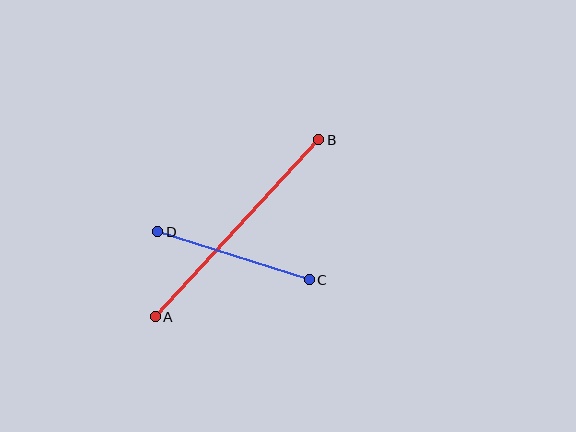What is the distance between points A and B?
The distance is approximately 241 pixels.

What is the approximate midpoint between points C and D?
The midpoint is at approximately (234, 256) pixels.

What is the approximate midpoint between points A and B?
The midpoint is at approximately (237, 228) pixels.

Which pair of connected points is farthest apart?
Points A and B are farthest apart.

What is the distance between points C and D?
The distance is approximately 159 pixels.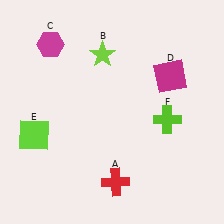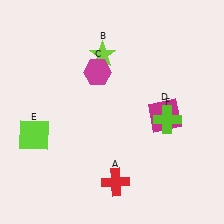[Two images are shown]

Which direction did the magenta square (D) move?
The magenta square (D) moved down.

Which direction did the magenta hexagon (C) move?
The magenta hexagon (C) moved right.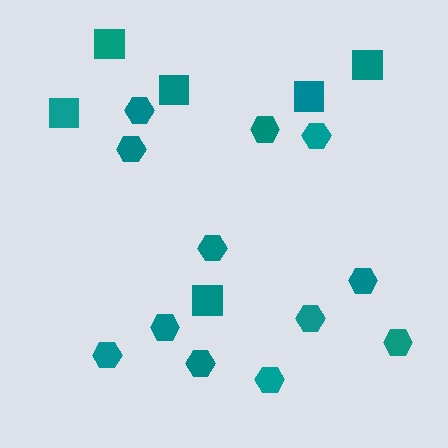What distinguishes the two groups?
There are 2 groups: one group of squares (6) and one group of hexagons (12).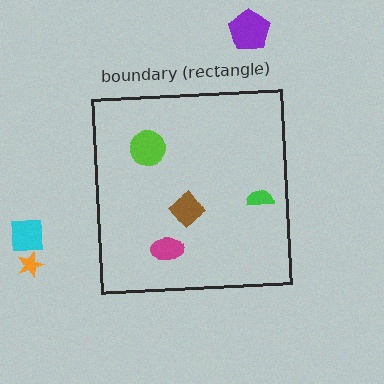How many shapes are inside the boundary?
4 inside, 3 outside.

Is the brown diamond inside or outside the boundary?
Inside.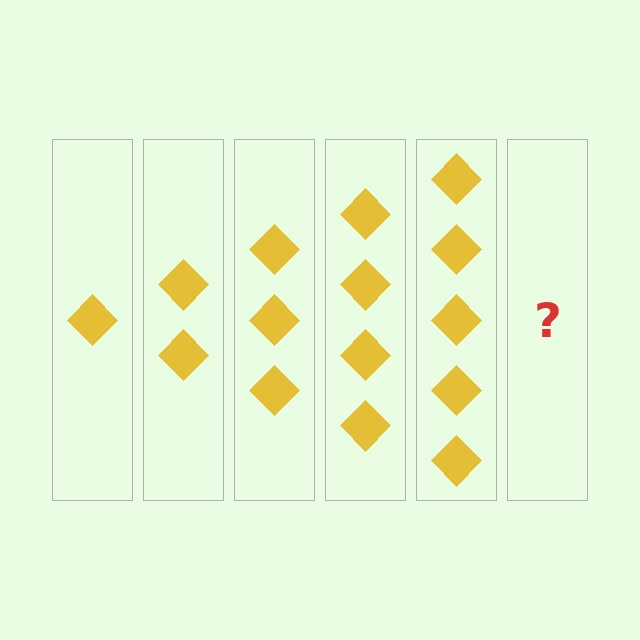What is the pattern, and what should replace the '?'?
The pattern is that each step adds one more diamond. The '?' should be 6 diamonds.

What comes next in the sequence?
The next element should be 6 diamonds.